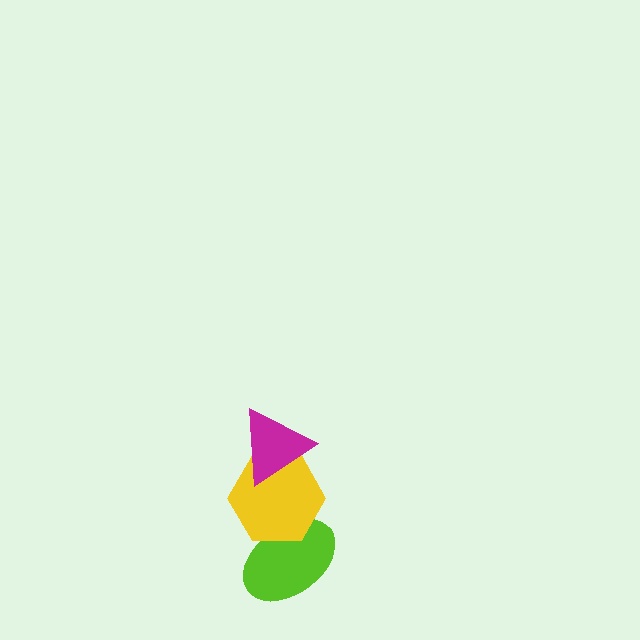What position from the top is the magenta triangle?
The magenta triangle is 1st from the top.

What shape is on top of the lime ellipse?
The yellow hexagon is on top of the lime ellipse.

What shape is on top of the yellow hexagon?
The magenta triangle is on top of the yellow hexagon.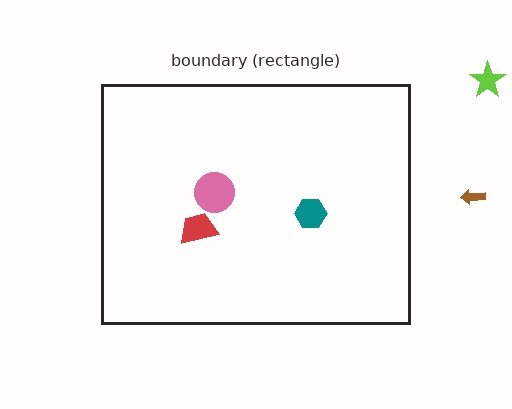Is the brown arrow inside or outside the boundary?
Outside.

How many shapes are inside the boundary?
3 inside, 2 outside.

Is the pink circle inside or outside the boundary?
Inside.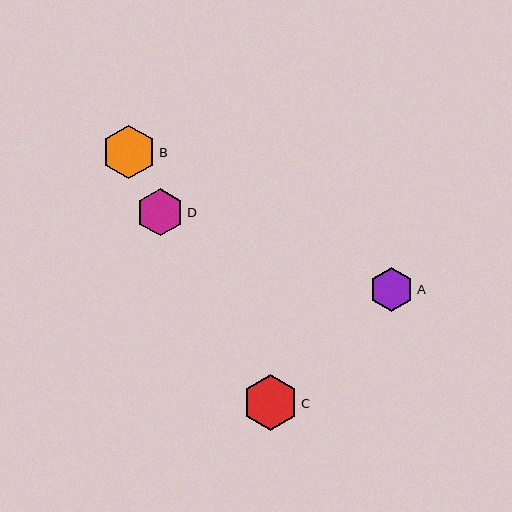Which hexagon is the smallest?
Hexagon A is the smallest with a size of approximately 44 pixels.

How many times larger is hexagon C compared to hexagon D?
Hexagon C is approximately 1.2 times the size of hexagon D.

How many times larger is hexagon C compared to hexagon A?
Hexagon C is approximately 1.3 times the size of hexagon A.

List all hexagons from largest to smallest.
From largest to smallest: C, B, D, A.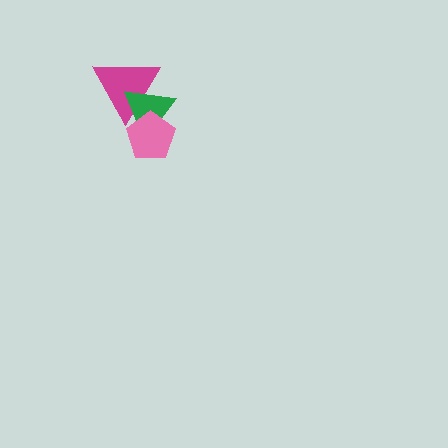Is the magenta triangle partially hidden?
Yes, it is partially covered by another shape.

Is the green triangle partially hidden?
Yes, it is partially covered by another shape.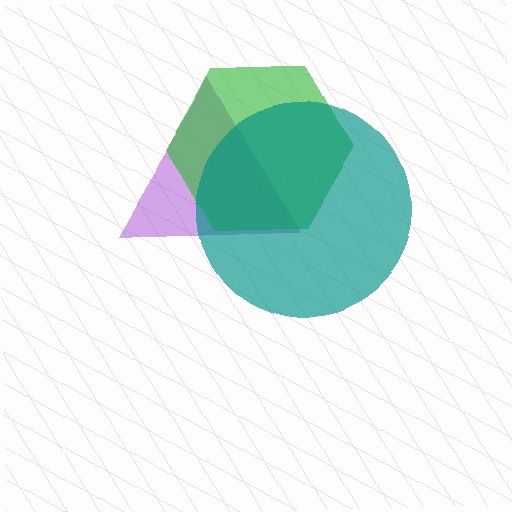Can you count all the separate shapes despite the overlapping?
Yes, there are 3 separate shapes.